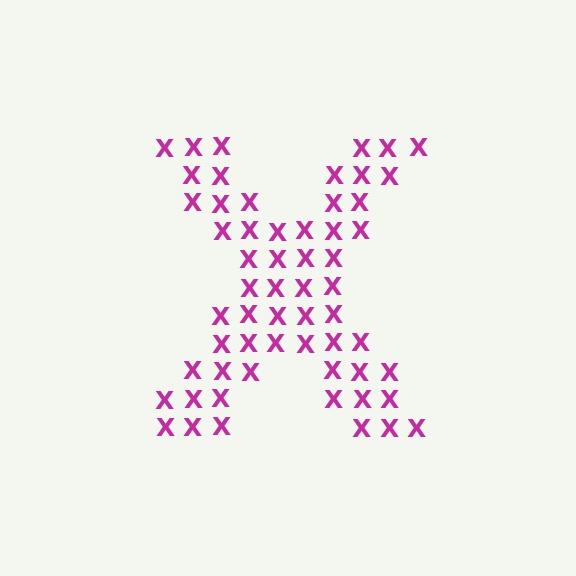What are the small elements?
The small elements are letter X's.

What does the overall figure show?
The overall figure shows the letter X.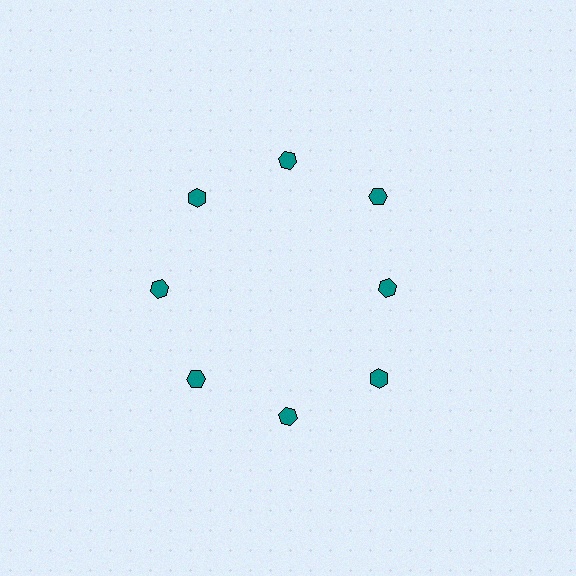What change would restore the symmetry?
The symmetry would be restored by moving it outward, back onto the ring so that all 8 hexagons sit at equal angles and equal distance from the center.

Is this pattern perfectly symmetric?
No. The 8 teal hexagons are arranged in a ring, but one element near the 3 o'clock position is pulled inward toward the center, breaking the 8-fold rotational symmetry.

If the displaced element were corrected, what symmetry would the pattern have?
It would have 8-fold rotational symmetry — the pattern would map onto itself every 45 degrees.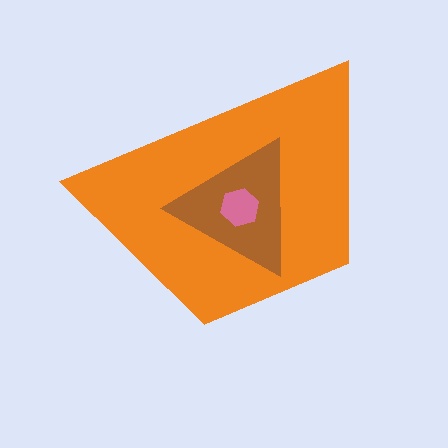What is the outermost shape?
The orange trapezoid.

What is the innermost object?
The pink hexagon.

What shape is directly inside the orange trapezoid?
The brown triangle.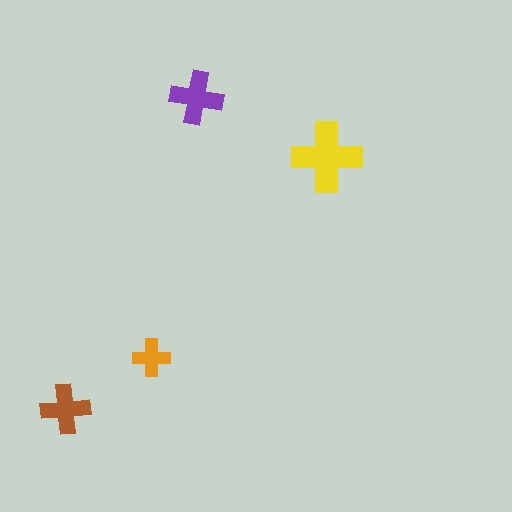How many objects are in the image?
There are 4 objects in the image.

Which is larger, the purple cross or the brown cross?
The purple one.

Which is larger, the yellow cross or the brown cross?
The yellow one.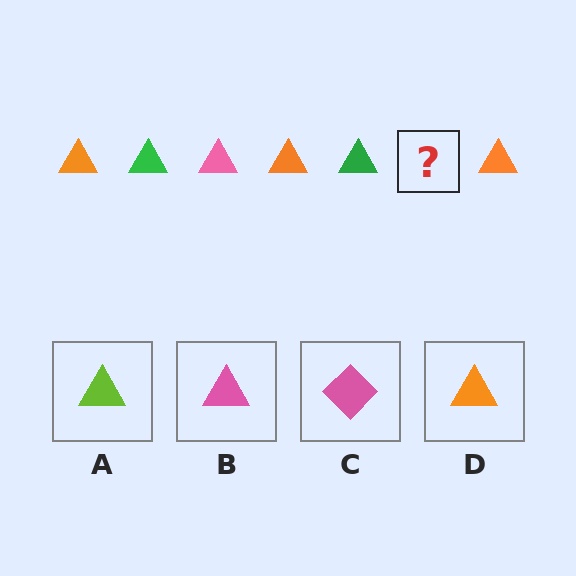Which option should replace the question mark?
Option B.